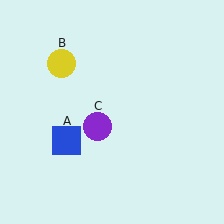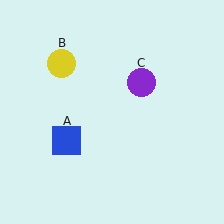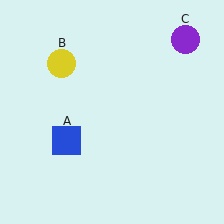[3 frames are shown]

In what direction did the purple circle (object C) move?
The purple circle (object C) moved up and to the right.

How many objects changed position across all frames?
1 object changed position: purple circle (object C).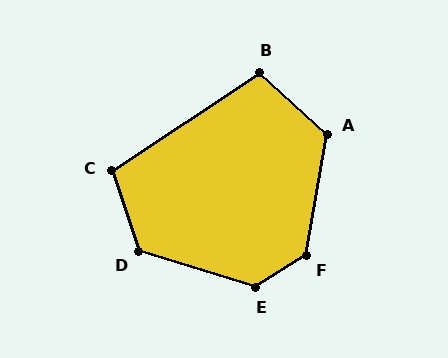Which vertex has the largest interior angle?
E, at approximately 132 degrees.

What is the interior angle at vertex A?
Approximately 123 degrees (obtuse).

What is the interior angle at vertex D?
Approximately 125 degrees (obtuse).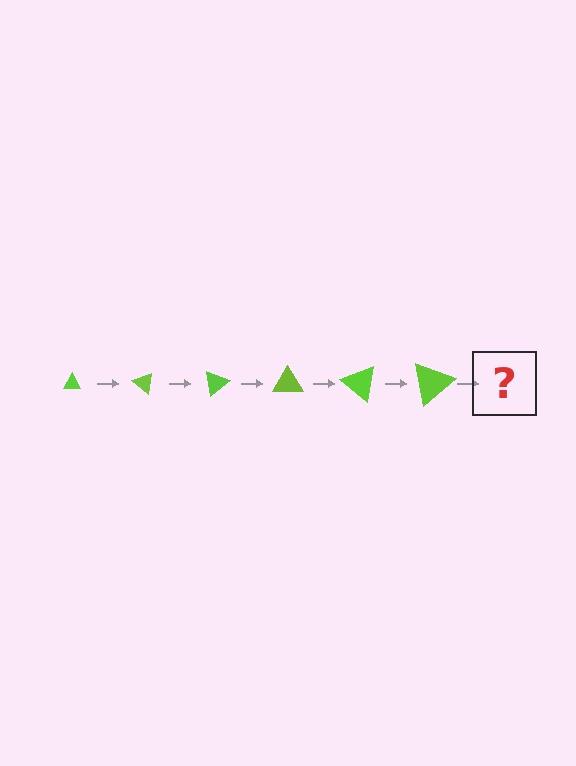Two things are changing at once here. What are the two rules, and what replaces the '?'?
The two rules are that the triangle grows larger each step and it rotates 40 degrees each step. The '?' should be a triangle, larger than the previous one and rotated 240 degrees from the start.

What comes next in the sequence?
The next element should be a triangle, larger than the previous one and rotated 240 degrees from the start.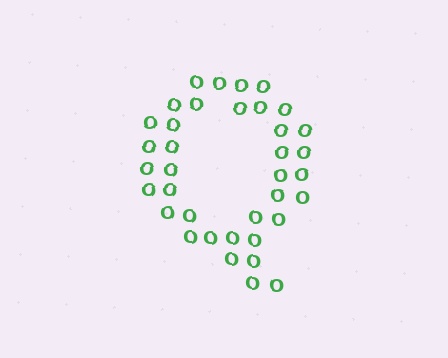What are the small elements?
The small elements are letter O's.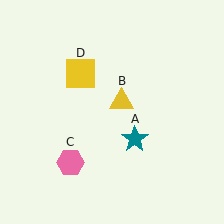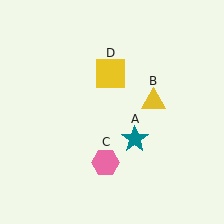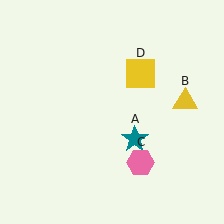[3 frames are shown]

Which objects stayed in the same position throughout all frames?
Teal star (object A) remained stationary.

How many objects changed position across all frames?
3 objects changed position: yellow triangle (object B), pink hexagon (object C), yellow square (object D).